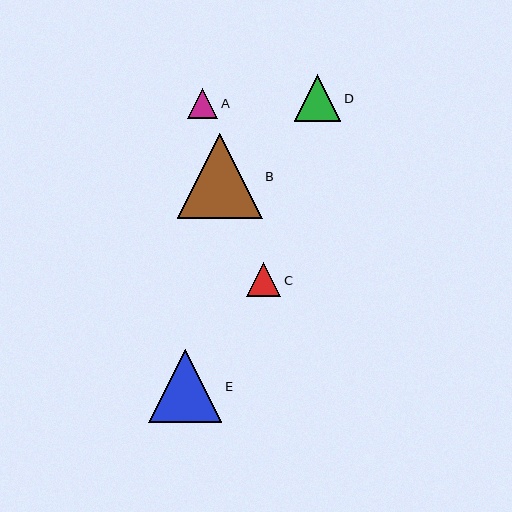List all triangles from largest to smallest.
From largest to smallest: B, E, D, C, A.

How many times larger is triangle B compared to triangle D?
Triangle B is approximately 1.8 times the size of triangle D.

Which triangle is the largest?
Triangle B is the largest with a size of approximately 85 pixels.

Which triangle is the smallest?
Triangle A is the smallest with a size of approximately 30 pixels.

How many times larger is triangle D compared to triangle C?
Triangle D is approximately 1.3 times the size of triangle C.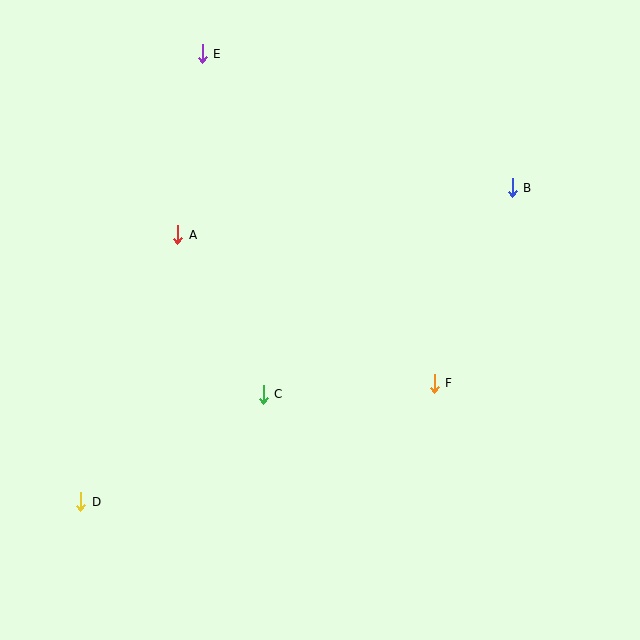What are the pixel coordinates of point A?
Point A is at (178, 235).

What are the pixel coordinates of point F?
Point F is at (434, 383).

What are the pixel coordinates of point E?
Point E is at (202, 54).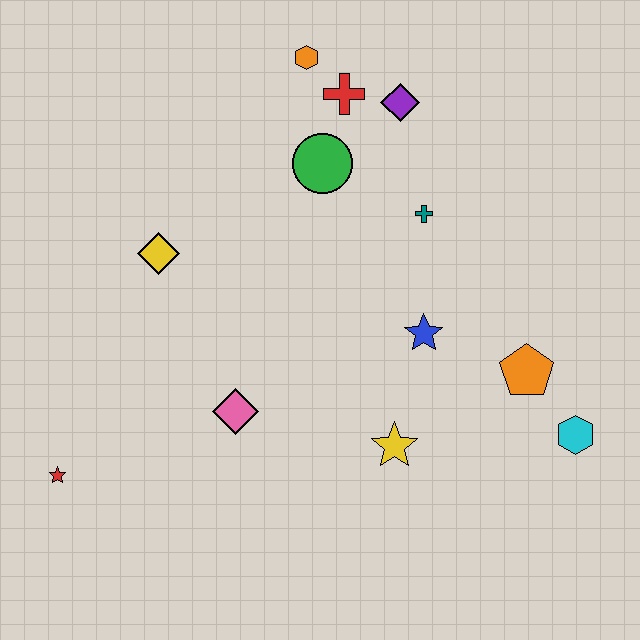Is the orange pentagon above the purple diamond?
No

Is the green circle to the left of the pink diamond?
No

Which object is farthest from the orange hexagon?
The red star is farthest from the orange hexagon.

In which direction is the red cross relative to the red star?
The red cross is above the red star.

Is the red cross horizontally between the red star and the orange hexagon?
No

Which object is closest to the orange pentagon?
The cyan hexagon is closest to the orange pentagon.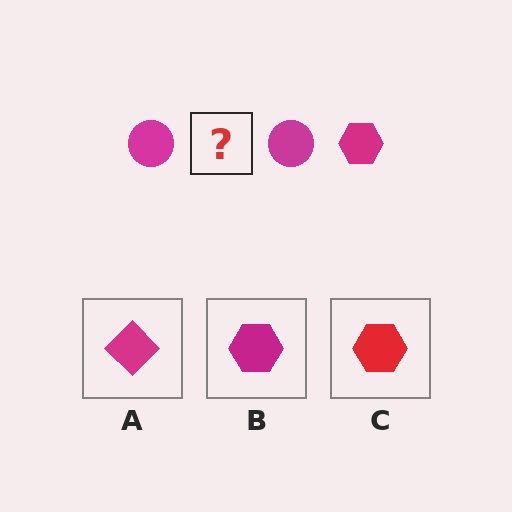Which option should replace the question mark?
Option B.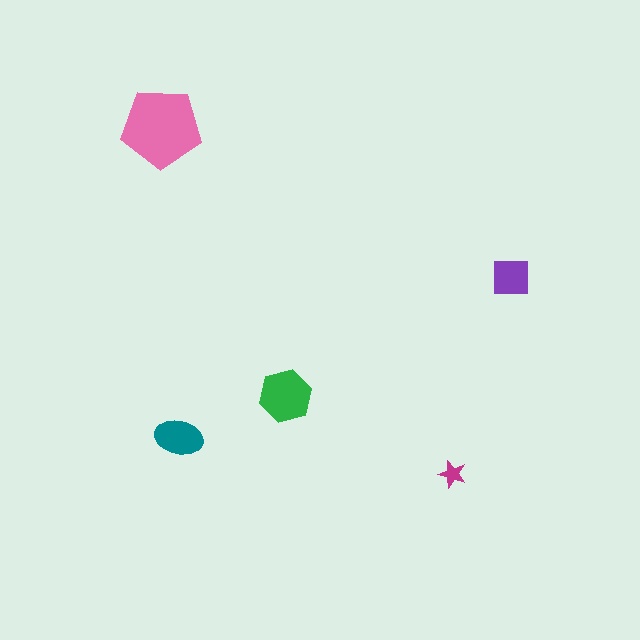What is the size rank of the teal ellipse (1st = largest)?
3rd.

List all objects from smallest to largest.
The magenta star, the purple square, the teal ellipse, the green hexagon, the pink pentagon.